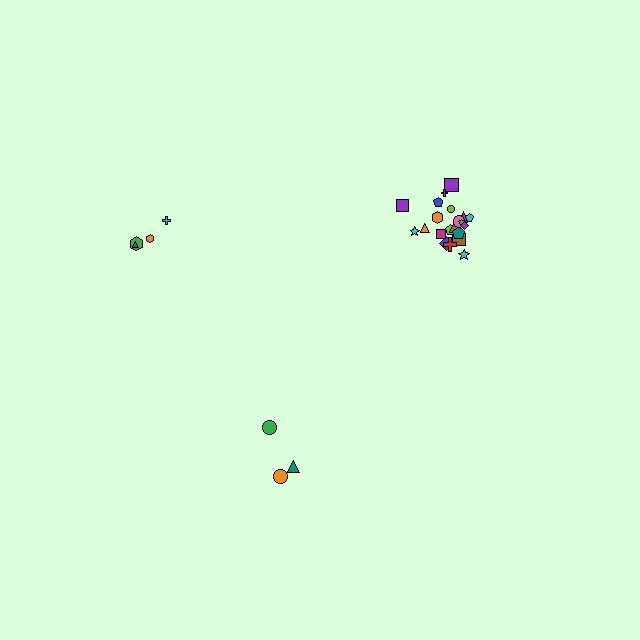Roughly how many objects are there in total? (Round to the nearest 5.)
Roughly 30 objects in total.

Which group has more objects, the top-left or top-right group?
The top-right group.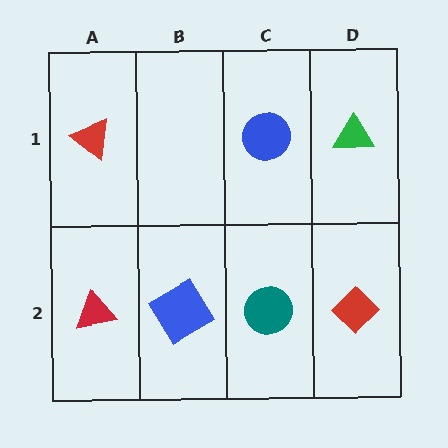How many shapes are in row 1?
3 shapes.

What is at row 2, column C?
A teal circle.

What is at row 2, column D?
A red diamond.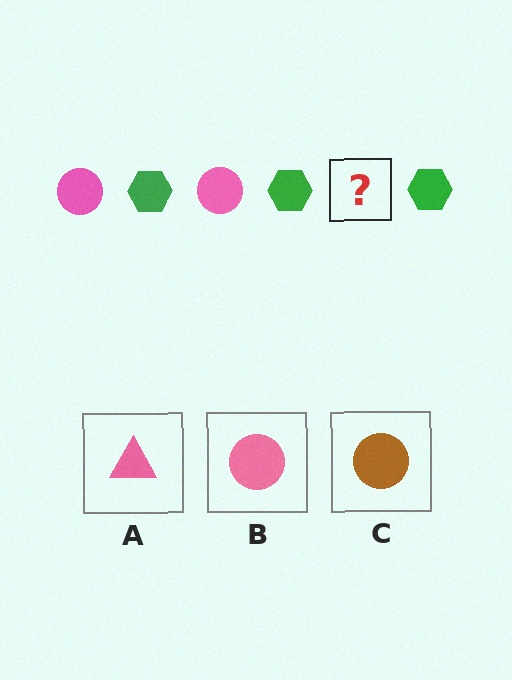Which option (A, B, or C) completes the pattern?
B.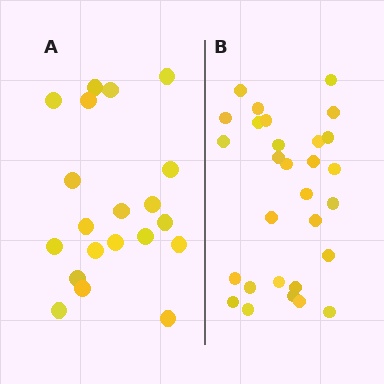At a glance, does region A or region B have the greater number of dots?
Region B (the right region) has more dots.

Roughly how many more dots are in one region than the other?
Region B has roughly 8 or so more dots than region A.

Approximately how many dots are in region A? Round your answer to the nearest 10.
About 20 dots.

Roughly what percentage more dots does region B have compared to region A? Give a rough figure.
About 45% more.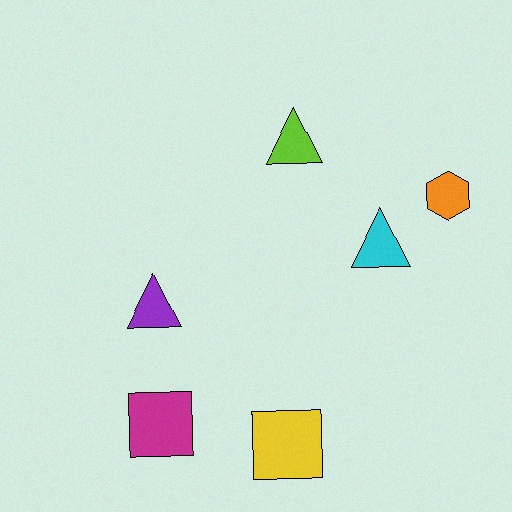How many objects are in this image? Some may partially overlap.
There are 6 objects.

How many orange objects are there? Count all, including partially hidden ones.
There is 1 orange object.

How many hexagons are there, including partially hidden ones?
There is 1 hexagon.